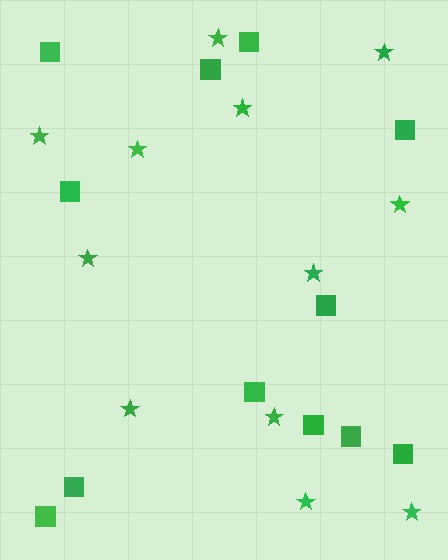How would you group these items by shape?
There are 2 groups: one group of stars (12) and one group of squares (12).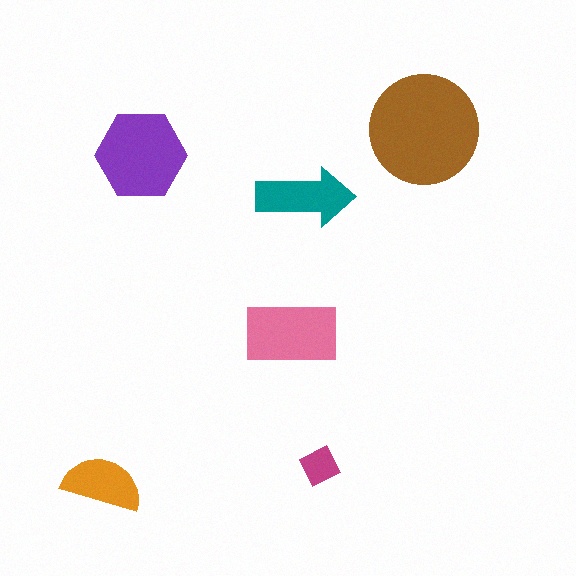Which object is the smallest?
The magenta diamond.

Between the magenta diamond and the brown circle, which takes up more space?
The brown circle.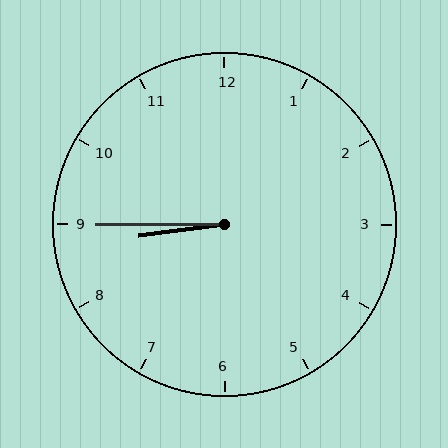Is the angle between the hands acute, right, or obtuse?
It is acute.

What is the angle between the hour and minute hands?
Approximately 8 degrees.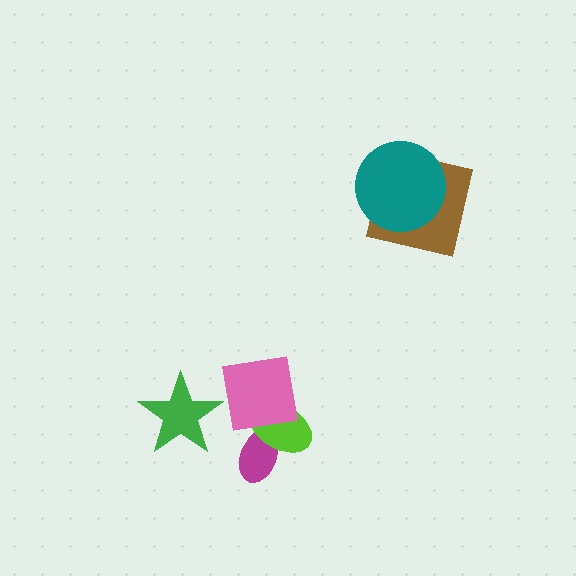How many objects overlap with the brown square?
1 object overlaps with the brown square.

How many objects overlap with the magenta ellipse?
2 objects overlap with the magenta ellipse.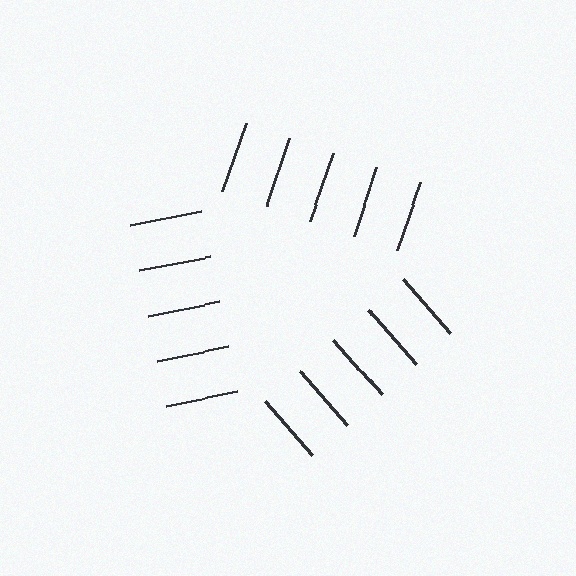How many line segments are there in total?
15 — 5 along each of the 3 edges.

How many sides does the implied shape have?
3 sides — the line-ends trace a triangle.